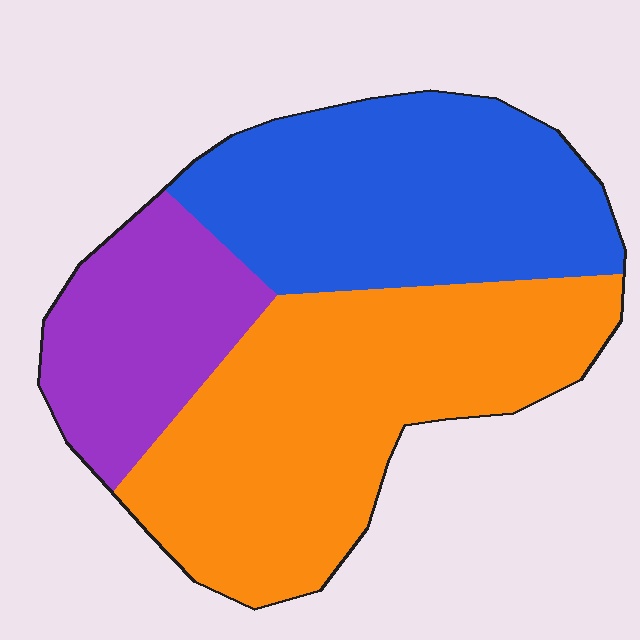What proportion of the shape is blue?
Blue takes up between a quarter and a half of the shape.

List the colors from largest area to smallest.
From largest to smallest: orange, blue, purple.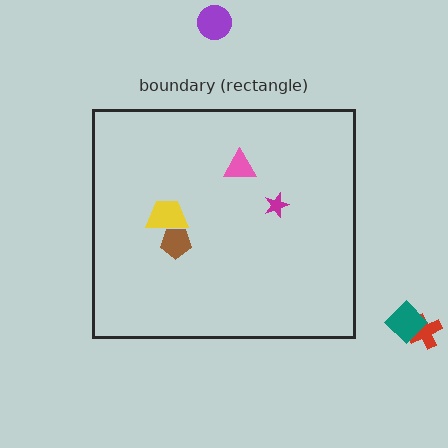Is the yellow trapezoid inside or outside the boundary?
Inside.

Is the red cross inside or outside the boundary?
Outside.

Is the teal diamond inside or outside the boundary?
Outside.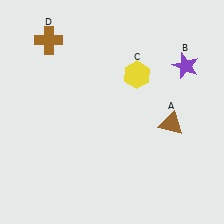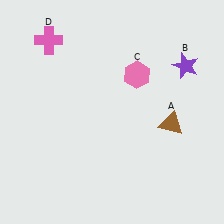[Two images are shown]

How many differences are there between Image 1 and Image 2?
There are 2 differences between the two images.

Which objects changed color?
C changed from yellow to pink. D changed from brown to pink.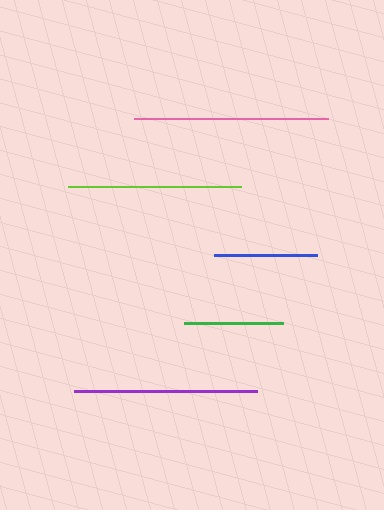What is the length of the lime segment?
The lime segment is approximately 173 pixels long.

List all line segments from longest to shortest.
From longest to shortest: pink, purple, lime, blue, green.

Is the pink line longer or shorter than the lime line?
The pink line is longer than the lime line.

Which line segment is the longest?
The pink line is the longest at approximately 194 pixels.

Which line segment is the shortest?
The green line is the shortest at approximately 98 pixels.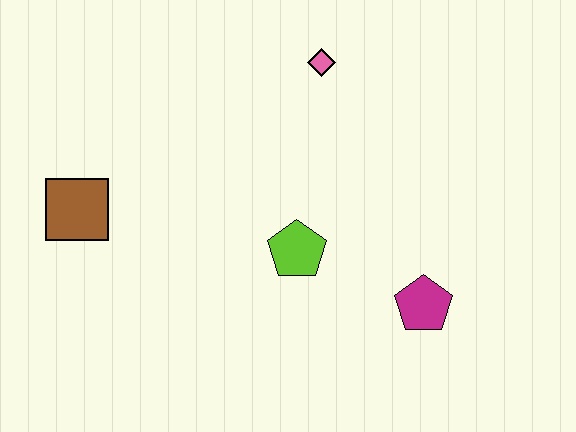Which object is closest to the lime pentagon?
The magenta pentagon is closest to the lime pentagon.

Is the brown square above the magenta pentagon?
Yes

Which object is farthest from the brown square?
The magenta pentagon is farthest from the brown square.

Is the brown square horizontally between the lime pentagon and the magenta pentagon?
No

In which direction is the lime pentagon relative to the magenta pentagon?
The lime pentagon is to the left of the magenta pentagon.